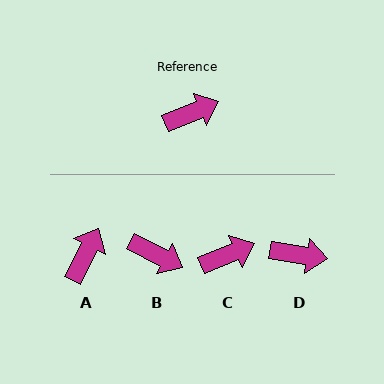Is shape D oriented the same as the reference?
No, it is off by about 32 degrees.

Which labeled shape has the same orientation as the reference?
C.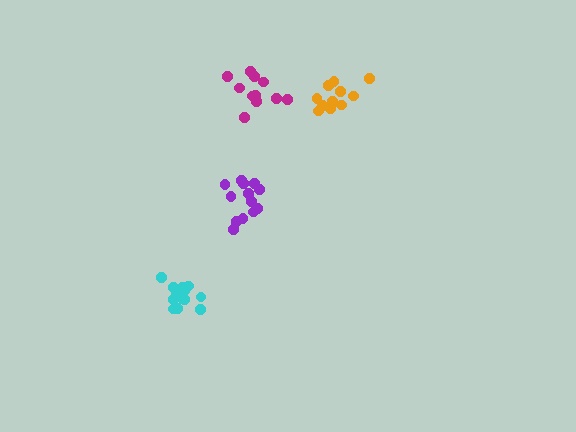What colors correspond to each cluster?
The clusters are colored: orange, purple, magenta, cyan.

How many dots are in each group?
Group 1: 11 dots, Group 2: 13 dots, Group 3: 11 dots, Group 4: 14 dots (49 total).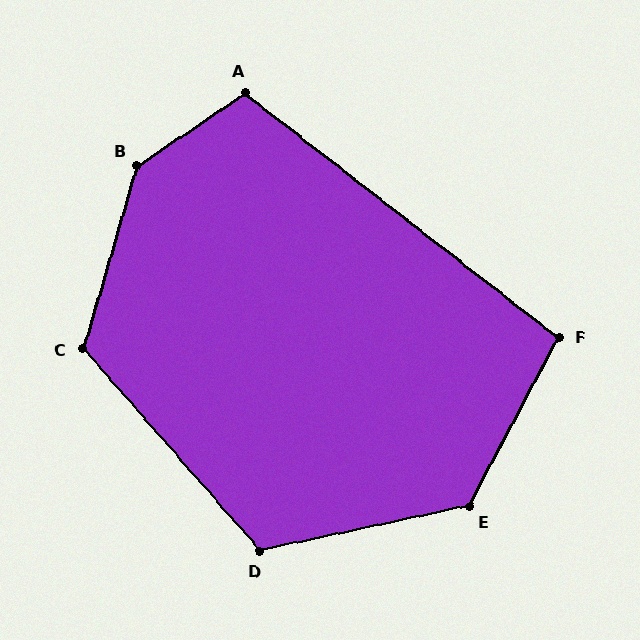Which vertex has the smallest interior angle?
F, at approximately 100 degrees.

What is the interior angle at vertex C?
Approximately 122 degrees (obtuse).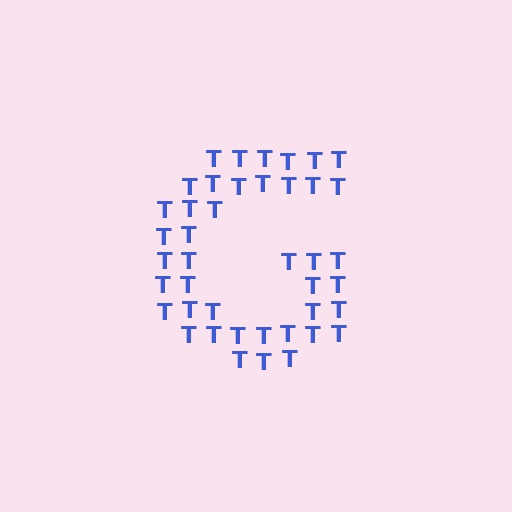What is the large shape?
The large shape is the letter G.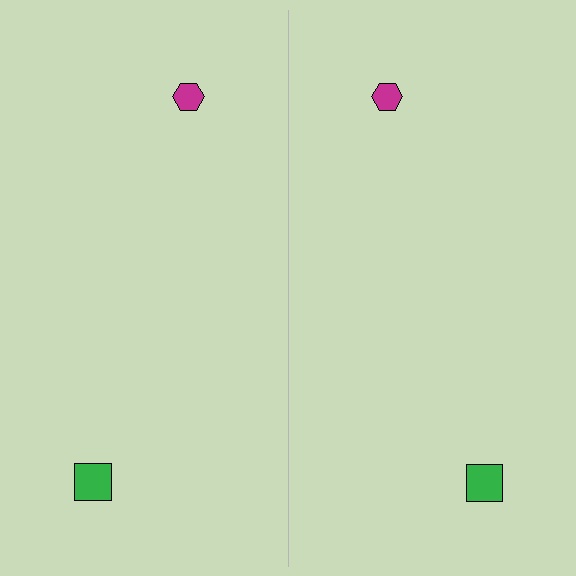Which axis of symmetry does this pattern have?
The pattern has a vertical axis of symmetry running through the center of the image.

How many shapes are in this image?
There are 4 shapes in this image.